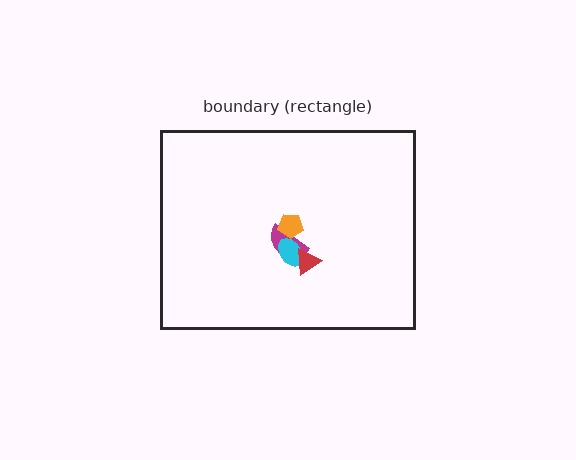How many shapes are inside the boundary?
4 inside, 0 outside.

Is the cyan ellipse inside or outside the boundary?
Inside.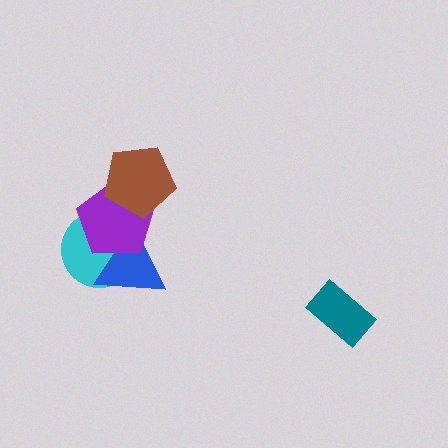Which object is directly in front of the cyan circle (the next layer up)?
The blue triangle is directly in front of the cyan circle.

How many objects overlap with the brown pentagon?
1 object overlaps with the brown pentagon.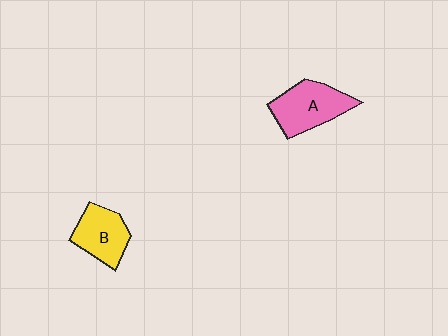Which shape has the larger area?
Shape A (pink).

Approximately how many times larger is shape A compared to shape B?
Approximately 1.2 times.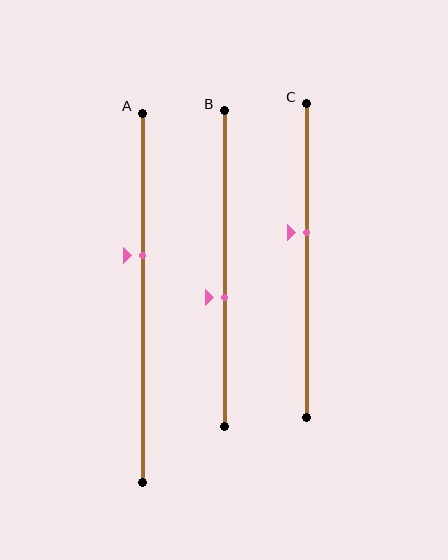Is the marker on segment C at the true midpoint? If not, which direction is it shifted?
No, the marker on segment C is shifted upward by about 9% of the segment length.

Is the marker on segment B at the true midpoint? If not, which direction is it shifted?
No, the marker on segment B is shifted downward by about 9% of the segment length.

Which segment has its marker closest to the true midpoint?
Segment C has its marker closest to the true midpoint.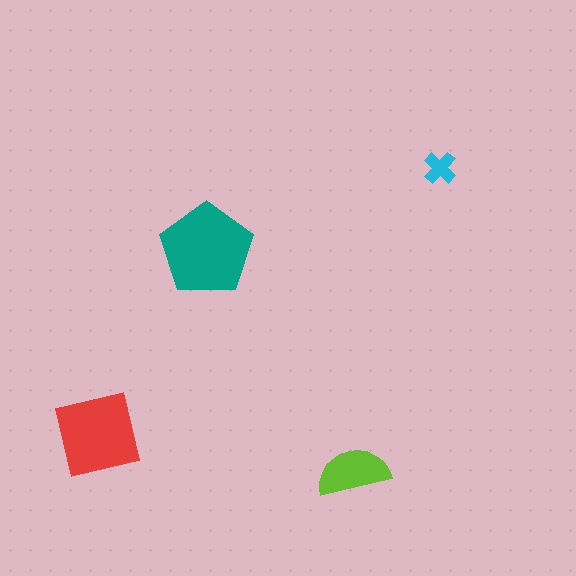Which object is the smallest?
The cyan cross.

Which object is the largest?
The teal pentagon.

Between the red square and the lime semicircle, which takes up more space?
The red square.